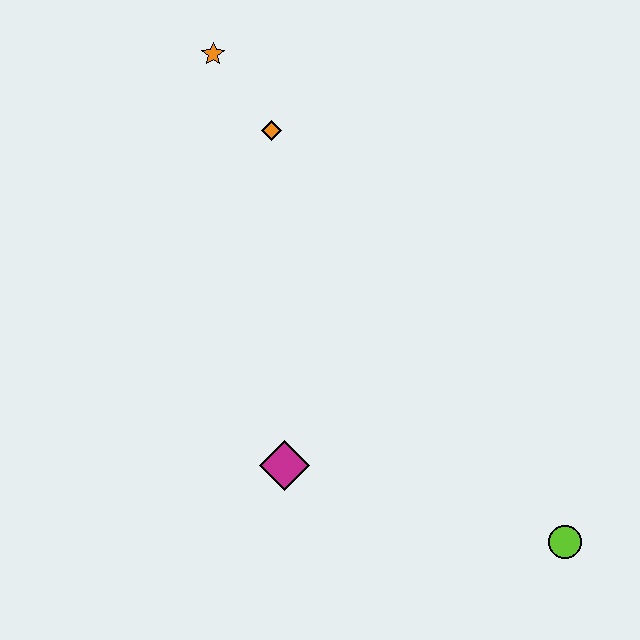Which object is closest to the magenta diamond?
The lime circle is closest to the magenta diamond.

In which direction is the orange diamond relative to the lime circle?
The orange diamond is above the lime circle.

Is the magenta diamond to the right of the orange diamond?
Yes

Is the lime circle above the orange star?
No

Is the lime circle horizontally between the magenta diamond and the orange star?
No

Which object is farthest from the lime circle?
The orange star is farthest from the lime circle.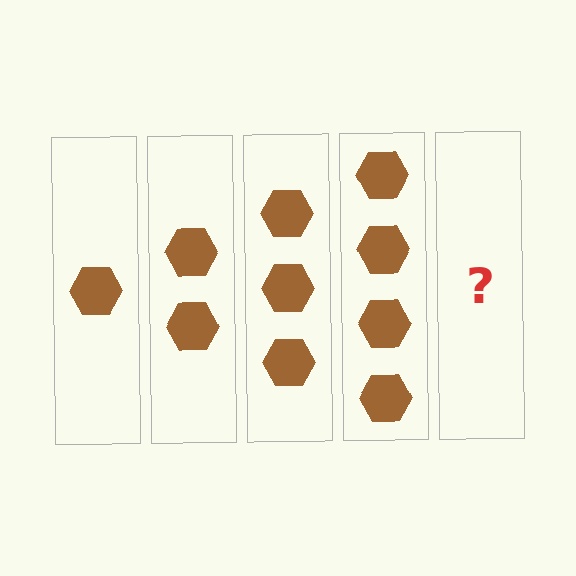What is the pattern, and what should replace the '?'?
The pattern is that each step adds one more hexagon. The '?' should be 5 hexagons.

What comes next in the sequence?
The next element should be 5 hexagons.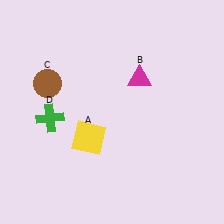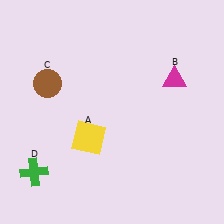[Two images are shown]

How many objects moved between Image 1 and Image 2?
2 objects moved between the two images.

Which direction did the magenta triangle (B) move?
The magenta triangle (B) moved right.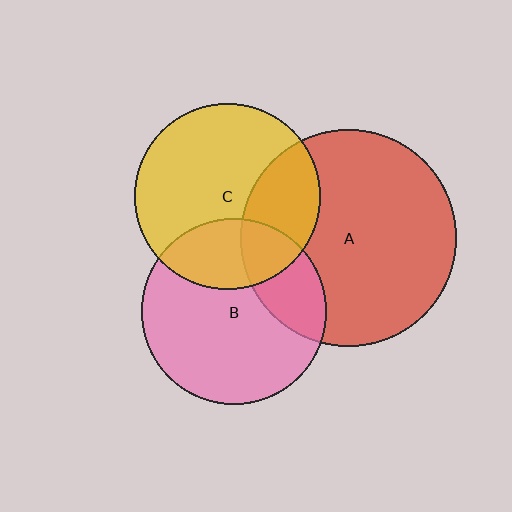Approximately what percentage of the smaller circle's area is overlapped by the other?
Approximately 30%.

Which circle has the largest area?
Circle A (red).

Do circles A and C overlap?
Yes.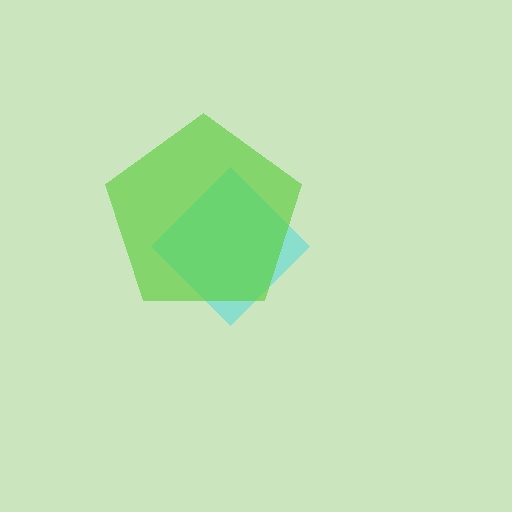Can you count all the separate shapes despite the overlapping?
Yes, there are 2 separate shapes.